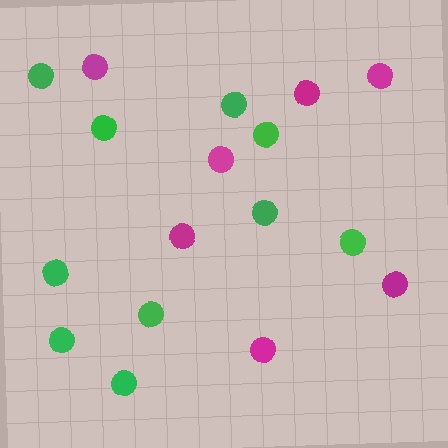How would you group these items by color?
There are 2 groups: one group of green circles (10) and one group of magenta circles (7).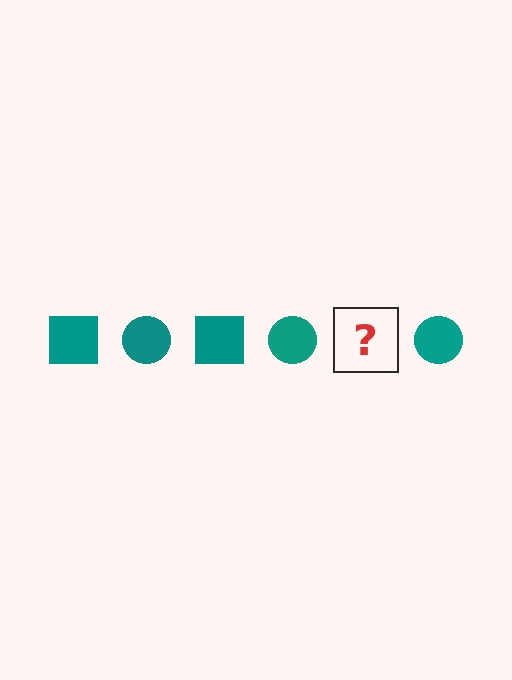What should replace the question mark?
The question mark should be replaced with a teal square.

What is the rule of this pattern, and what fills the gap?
The rule is that the pattern cycles through square, circle shapes in teal. The gap should be filled with a teal square.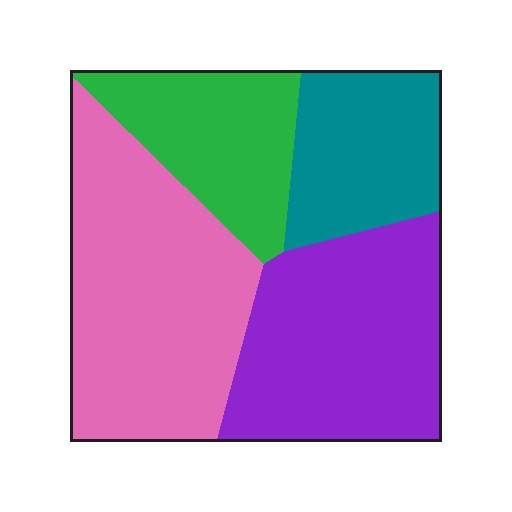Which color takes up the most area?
Pink, at roughly 35%.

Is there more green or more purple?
Purple.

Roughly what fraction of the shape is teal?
Teal takes up about one sixth (1/6) of the shape.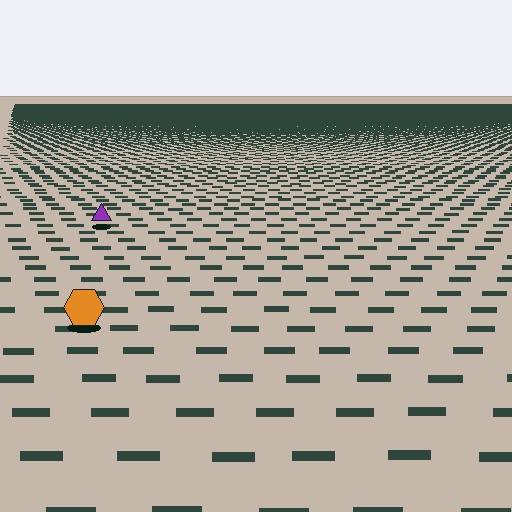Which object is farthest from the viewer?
The purple triangle is farthest from the viewer. It appears smaller and the ground texture around it is denser.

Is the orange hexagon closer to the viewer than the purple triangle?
Yes. The orange hexagon is closer — you can tell from the texture gradient: the ground texture is coarser near it.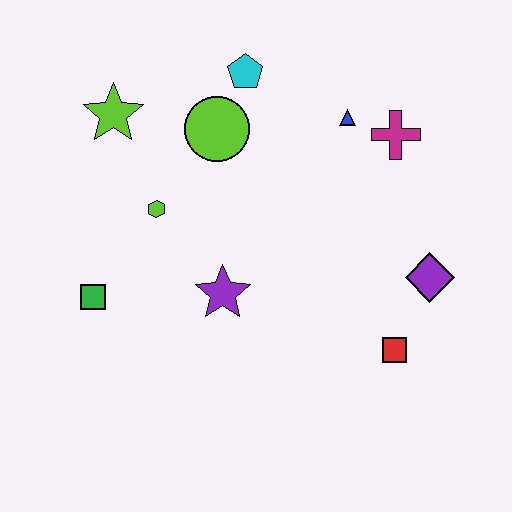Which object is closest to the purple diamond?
The red square is closest to the purple diamond.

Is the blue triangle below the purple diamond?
No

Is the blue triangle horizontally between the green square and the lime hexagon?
No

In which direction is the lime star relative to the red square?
The lime star is to the left of the red square.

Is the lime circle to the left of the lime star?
No